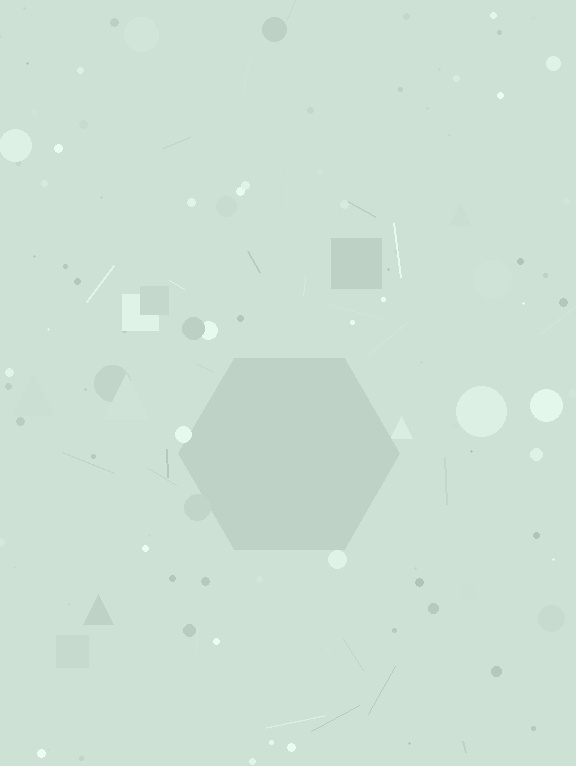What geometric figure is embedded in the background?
A hexagon is embedded in the background.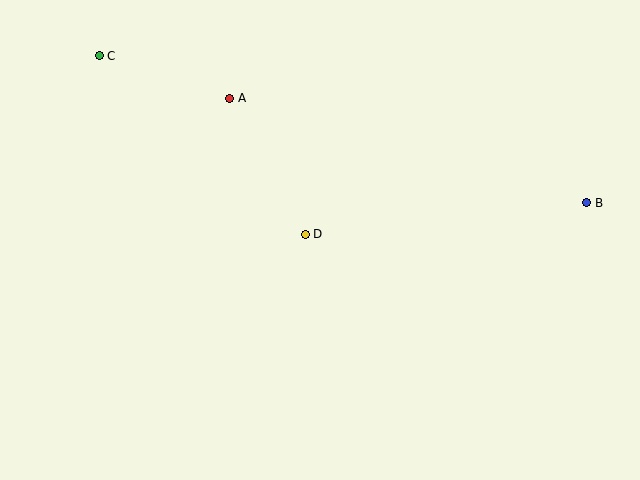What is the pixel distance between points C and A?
The distance between C and A is 137 pixels.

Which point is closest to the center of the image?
Point D at (305, 234) is closest to the center.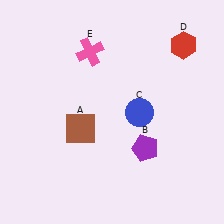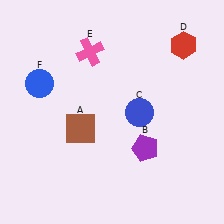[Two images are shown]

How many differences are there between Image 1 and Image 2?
There is 1 difference between the two images.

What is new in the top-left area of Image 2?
A blue circle (F) was added in the top-left area of Image 2.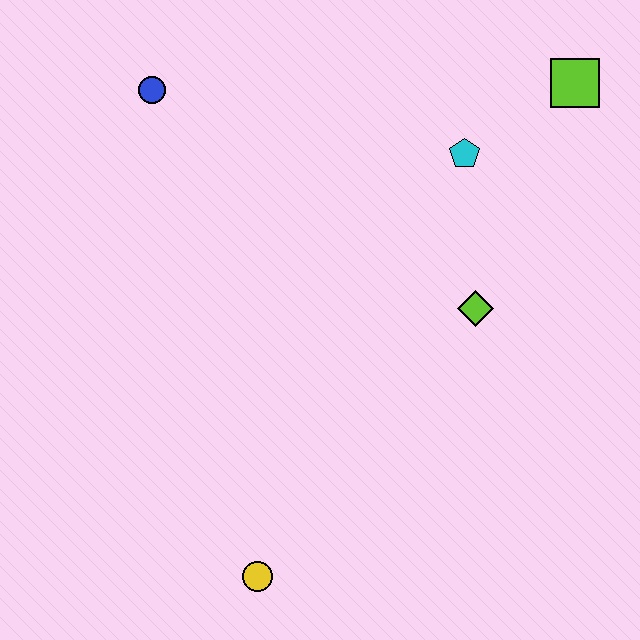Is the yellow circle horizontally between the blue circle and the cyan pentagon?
Yes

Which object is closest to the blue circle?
The cyan pentagon is closest to the blue circle.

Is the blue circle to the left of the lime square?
Yes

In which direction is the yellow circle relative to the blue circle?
The yellow circle is below the blue circle.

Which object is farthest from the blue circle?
The yellow circle is farthest from the blue circle.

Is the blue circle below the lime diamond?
No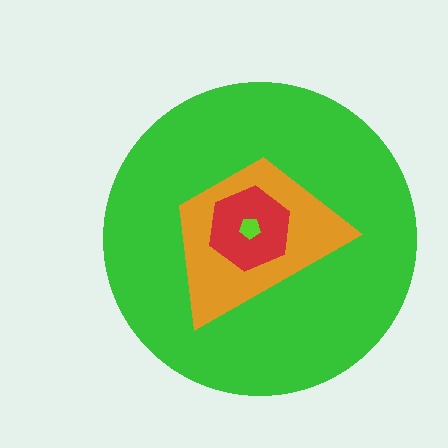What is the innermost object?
The lime pentagon.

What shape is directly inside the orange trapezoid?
The red hexagon.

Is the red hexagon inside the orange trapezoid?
Yes.